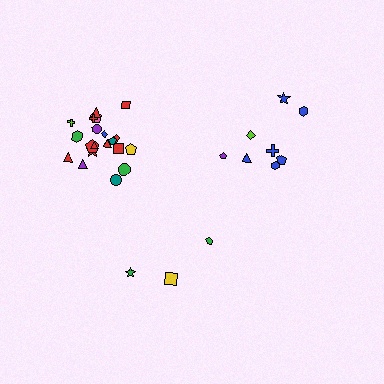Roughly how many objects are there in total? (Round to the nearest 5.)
Roughly 35 objects in total.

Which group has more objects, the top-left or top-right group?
The top-left group.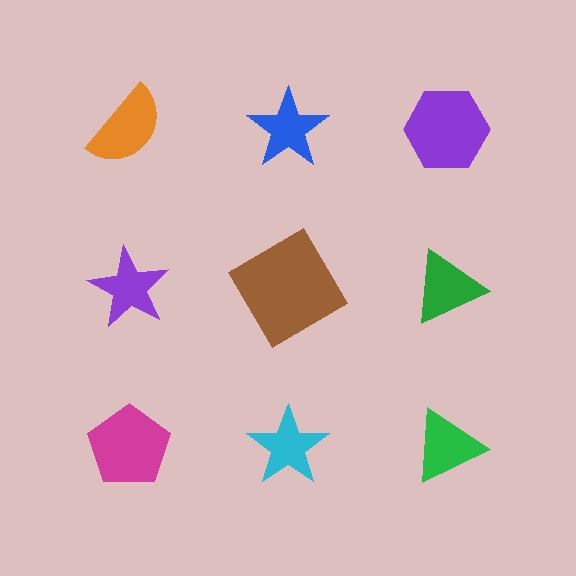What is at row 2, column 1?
A purple star.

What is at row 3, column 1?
A magenta pentagon.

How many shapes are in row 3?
3 shapes.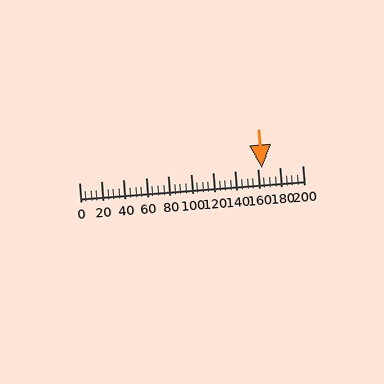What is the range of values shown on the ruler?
The ruler shows values from 0 to 200.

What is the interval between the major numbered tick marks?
The major tick marks are spaced 20 units apart.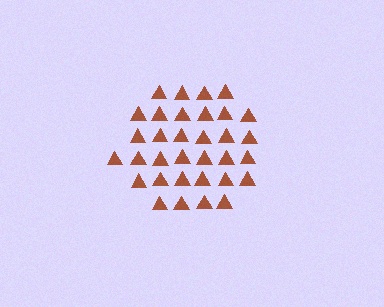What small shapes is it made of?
It is made of small triangles.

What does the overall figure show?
The overall figure shows a hexagon.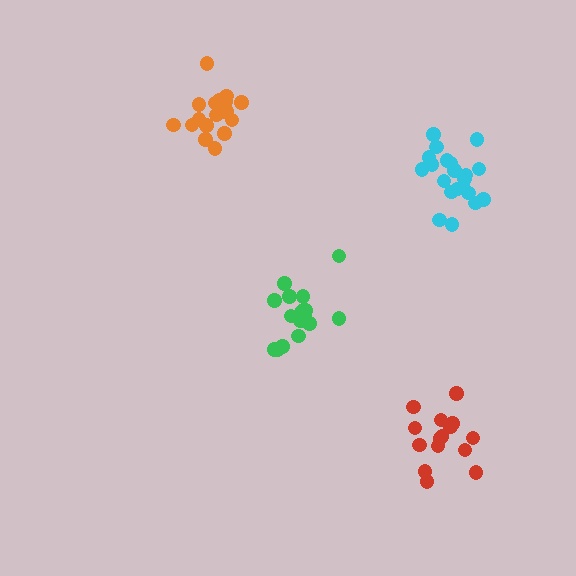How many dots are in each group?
Group 1: 21 dots, Group 2: 15 dots, Group 3: 17 dots, Group 4: 18 dots (71 total).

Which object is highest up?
The orange cluster is topmost.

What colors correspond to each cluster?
The clusters are colored: cyan, red, green, orange.